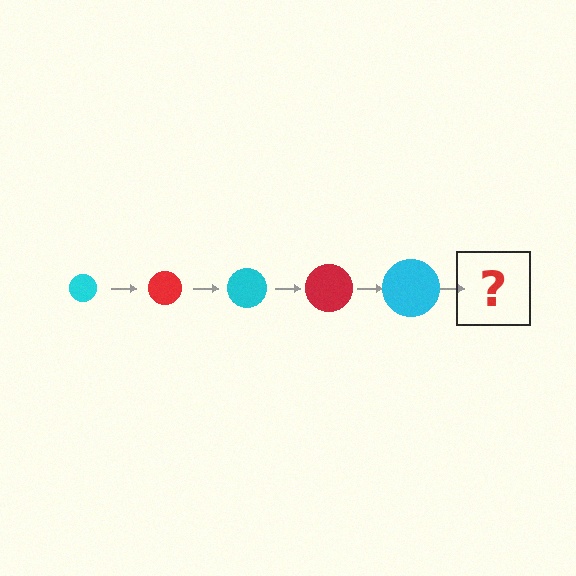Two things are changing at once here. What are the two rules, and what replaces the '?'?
The two rules are that the circle grows larger each step and the color cycles through cyan and red. The '?' should be a red circle, larger than the previous one.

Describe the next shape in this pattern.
It should be a red circle, larger than the previous one.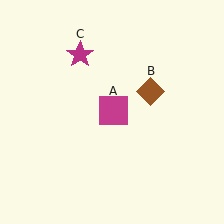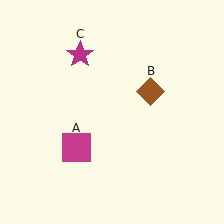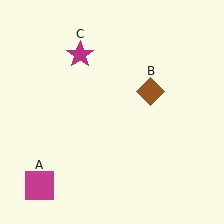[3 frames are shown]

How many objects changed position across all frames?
1 object changed position: magenta square (object A).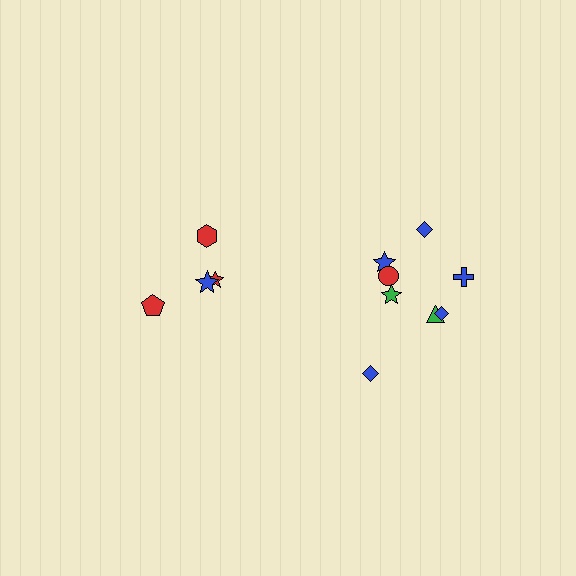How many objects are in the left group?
There are 4 objects.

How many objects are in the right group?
There are 8 objects.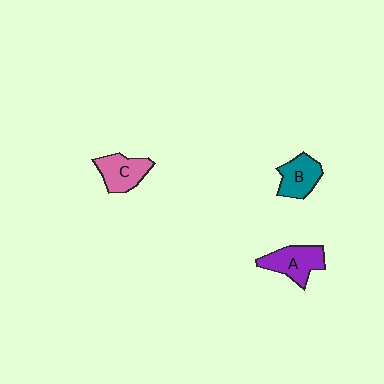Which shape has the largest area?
Shape A (purple).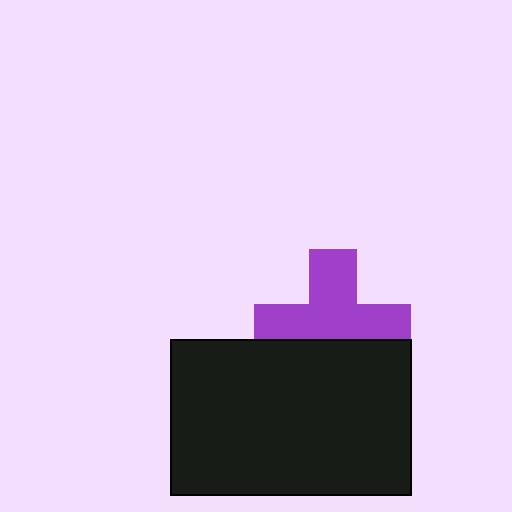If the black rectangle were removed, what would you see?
You would see the complete purple cross.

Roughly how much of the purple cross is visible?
About half of it is visible (roughly 65%).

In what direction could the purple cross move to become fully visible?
The purple cross could move up. That would shift it out from behind the black rectangle entirely.